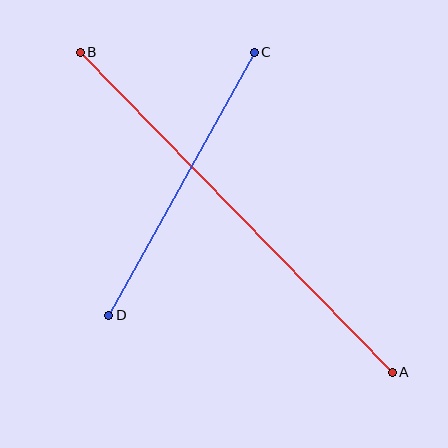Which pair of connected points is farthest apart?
Points A and B are farthest apart.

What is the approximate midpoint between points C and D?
The midpoint is at approximately (181, 184) pixels.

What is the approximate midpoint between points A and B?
The midpoint is at approximately (236, 212) pixels.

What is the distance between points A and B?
The distance is approximately 447 pixels.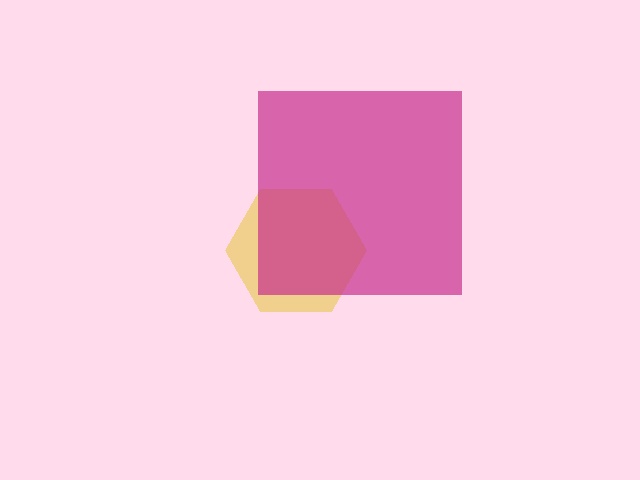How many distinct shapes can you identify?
There are 2 distinct shapes: a yellow hexagon, a magenta square.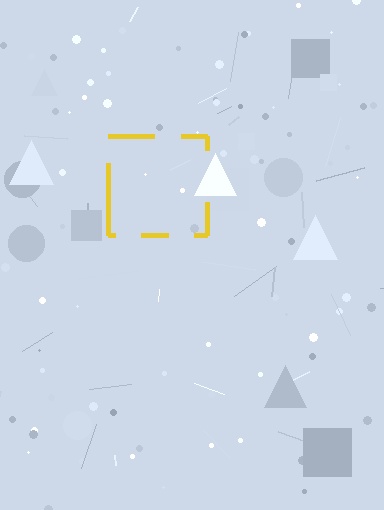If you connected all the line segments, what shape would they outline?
They would outline a square.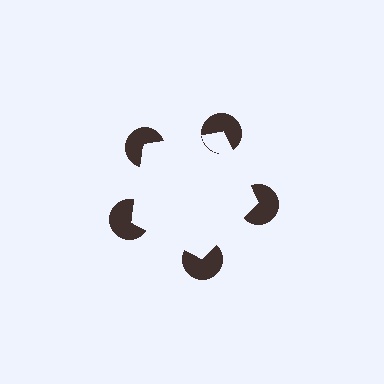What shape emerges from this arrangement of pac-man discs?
An illusory pentagon — its edges are inferred from the aligned wedge cuts in the pac-man discs, not physically drawn.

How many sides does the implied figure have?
5 sides.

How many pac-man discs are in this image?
There are 5 — one at each vertex of the illusory pentagon.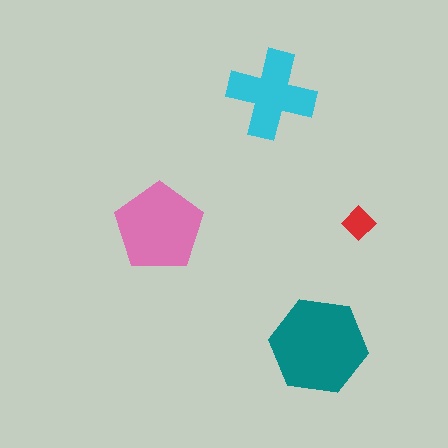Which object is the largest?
The teal hexagon.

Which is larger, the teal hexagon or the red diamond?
The teal hexagon.